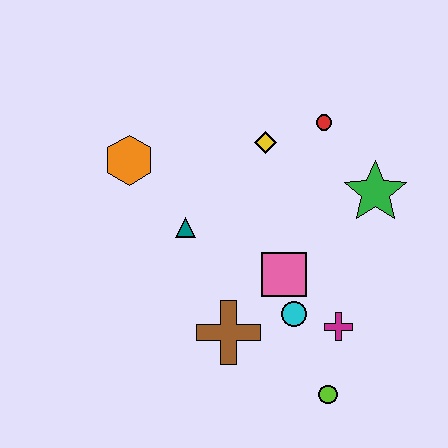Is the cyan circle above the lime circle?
Yes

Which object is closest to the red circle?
The yellow diamond is closest to the red circle.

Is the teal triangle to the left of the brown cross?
Yes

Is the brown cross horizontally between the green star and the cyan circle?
No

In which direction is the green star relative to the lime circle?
The green star is above the lime circle.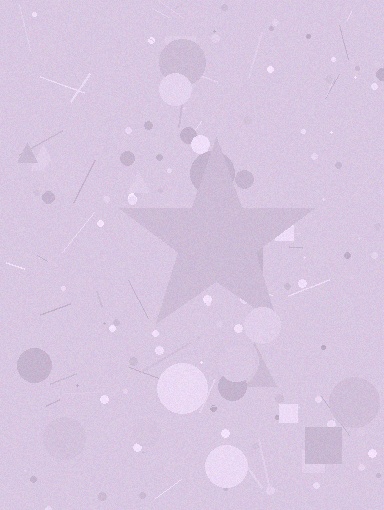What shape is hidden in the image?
A star is hidden in the image.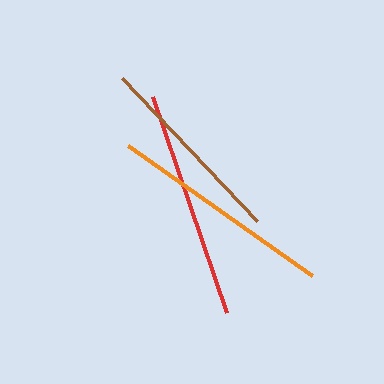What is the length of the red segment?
The red segment is approximately 228 pixels long.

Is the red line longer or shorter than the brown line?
The red line is longer than the brown line.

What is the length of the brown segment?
The brown segment is approximately 197 pixels long.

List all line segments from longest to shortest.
From longest to shortest: red, orange, brown.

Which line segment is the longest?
The red line is the longest at approximately 228 pixels.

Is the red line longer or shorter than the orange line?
The red line is longer than the orange line.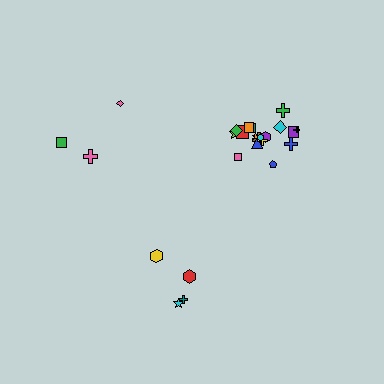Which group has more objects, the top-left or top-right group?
The top-right group.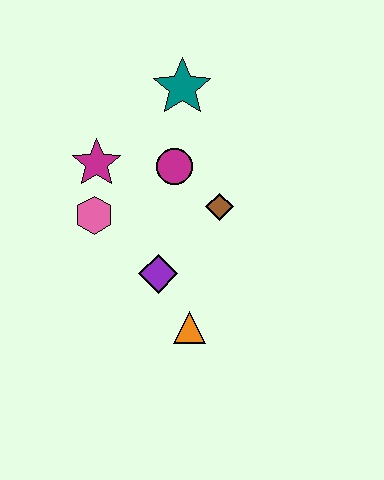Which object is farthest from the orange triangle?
The teal star is farthest from the orange triangle.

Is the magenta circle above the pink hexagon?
Yes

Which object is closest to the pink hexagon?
The magenta star is closest to the pink hexagon.